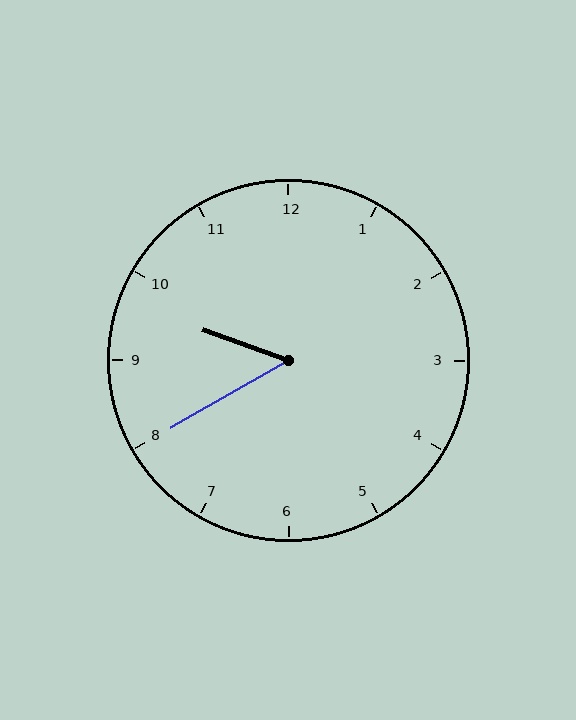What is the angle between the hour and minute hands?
Approximately 50 degrees.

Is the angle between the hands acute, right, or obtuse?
It is acute.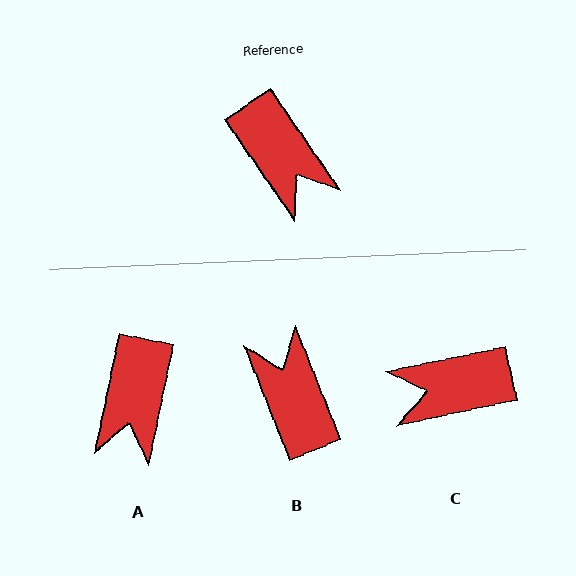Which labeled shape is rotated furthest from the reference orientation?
B, about 167 degrees away.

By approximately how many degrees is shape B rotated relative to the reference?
Approximately 167 degrees counter-clockwise.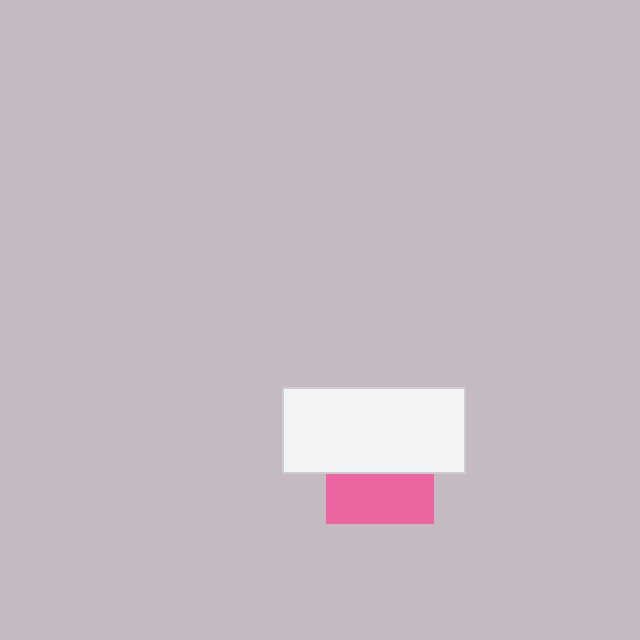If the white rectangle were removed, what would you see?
You would see the complete pink square.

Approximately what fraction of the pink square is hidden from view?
Roughly 53% of the pink square is hidden behind the white rectangle.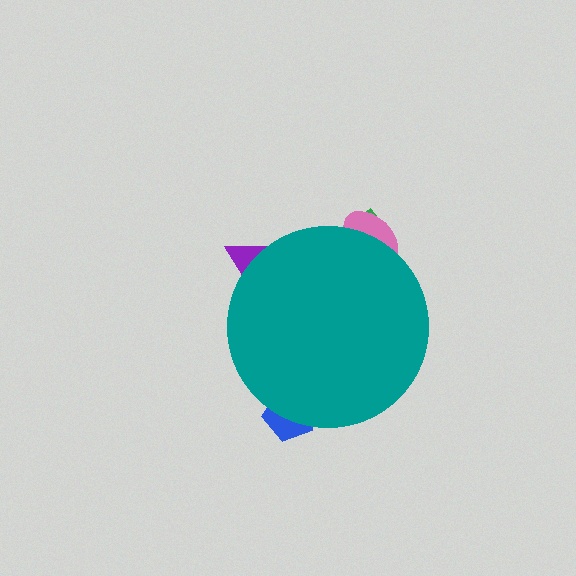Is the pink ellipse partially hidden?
Yes, the pink ellipse is partially hidden behind the teal circle.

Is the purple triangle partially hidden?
Yes, the purple triangle is partially hidden behind the teal circle.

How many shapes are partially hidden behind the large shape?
4 shapes are partially hidden.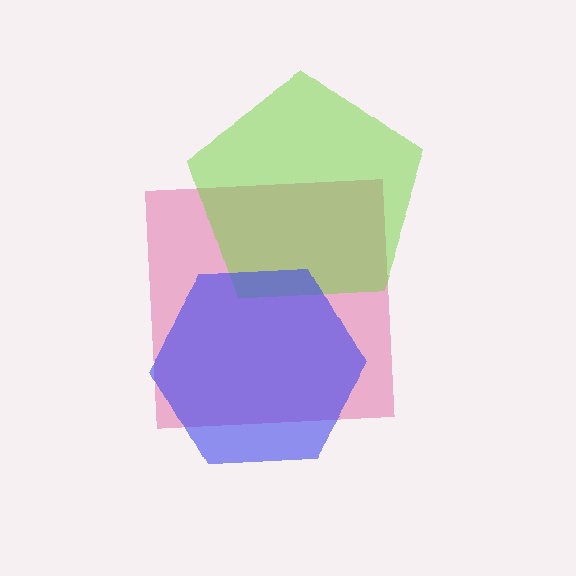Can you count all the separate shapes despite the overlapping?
Yes, there are 3 separate shapes.